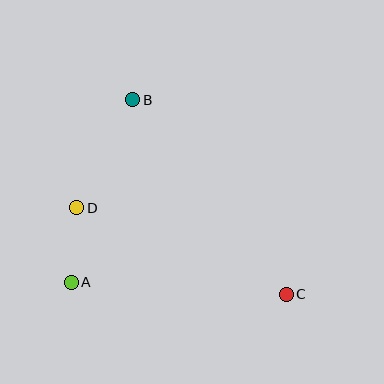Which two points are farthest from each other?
Points B and C are farthest from each other.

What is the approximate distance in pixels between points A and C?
The distance between A and C is approximately 215 pixels.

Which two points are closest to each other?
Points A and D are closest to each other.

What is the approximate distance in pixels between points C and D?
The distance between C and D is approximately 227 pixels.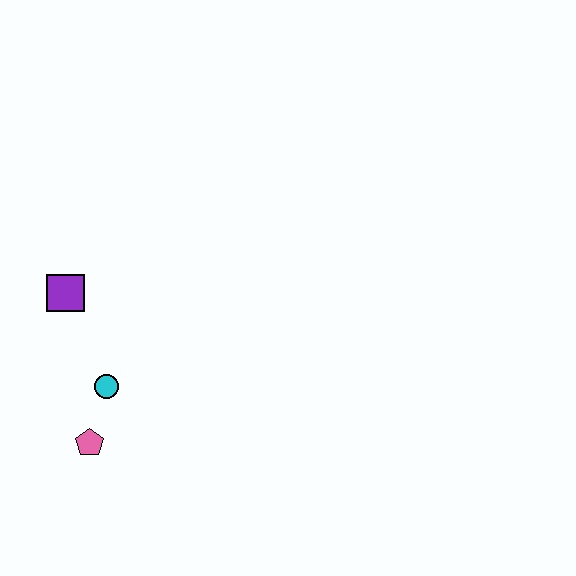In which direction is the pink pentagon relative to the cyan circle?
The pink pentagon is below the cyan circle.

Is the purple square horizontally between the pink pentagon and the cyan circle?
No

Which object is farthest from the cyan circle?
The purple square is farthest from the cyan circle.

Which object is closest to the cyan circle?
The pink pentagon is closest to the cyan circle.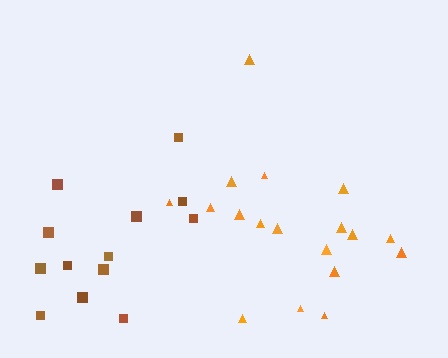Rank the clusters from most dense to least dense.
orange, brown.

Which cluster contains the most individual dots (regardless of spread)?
Orange (19).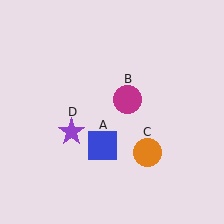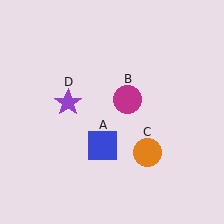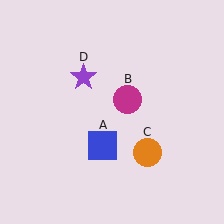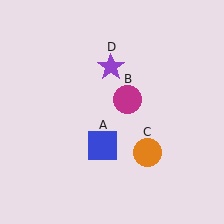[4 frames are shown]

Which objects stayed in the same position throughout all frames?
Blue square (object A) and magenta circle (object B) and orange circle (object C) remained stationary.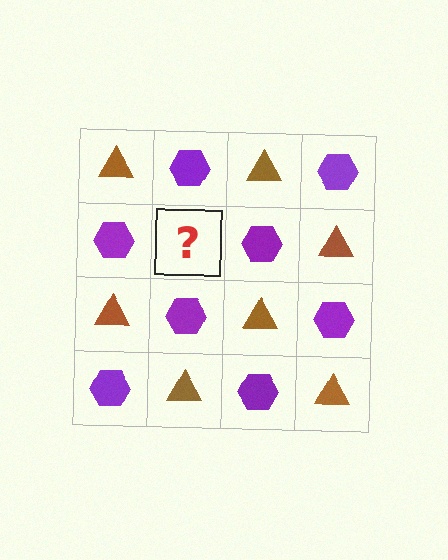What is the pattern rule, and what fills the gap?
The rule is that it alternates brown triangle and purple hexagon in a checkerboard pattern. The gap should be filled with a brown triangle.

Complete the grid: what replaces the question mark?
The question mark should be replaced with a brown triangle.